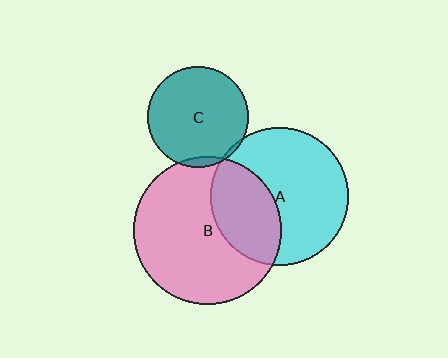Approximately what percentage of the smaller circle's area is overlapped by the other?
Approximately 5%.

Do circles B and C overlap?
Yes.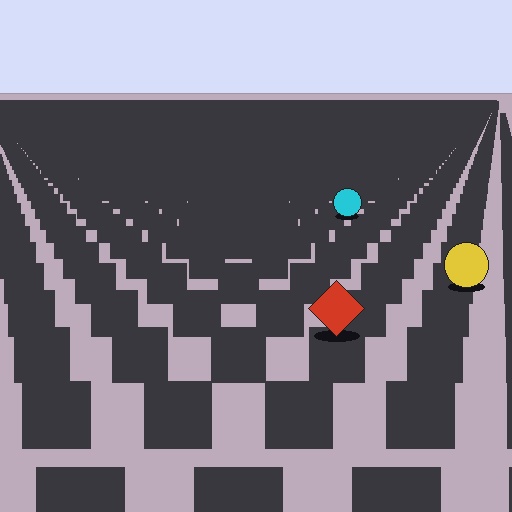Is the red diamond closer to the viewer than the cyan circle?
Yes. The red diamond is closer — you can tell from the texture gradient: the ground texture is coarser near it.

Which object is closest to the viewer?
The red diamond is closest. The texture marks near it are larger and more spread out.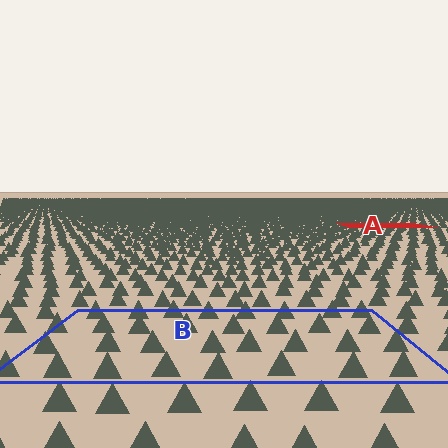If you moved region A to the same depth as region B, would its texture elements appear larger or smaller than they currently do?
They would appear larger. At a closer depth, the same texture elements are projected at a bigger on-screen size.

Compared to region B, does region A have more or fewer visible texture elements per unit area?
Region A has more texture elements per unit area — they are packed more densely because it is farther away.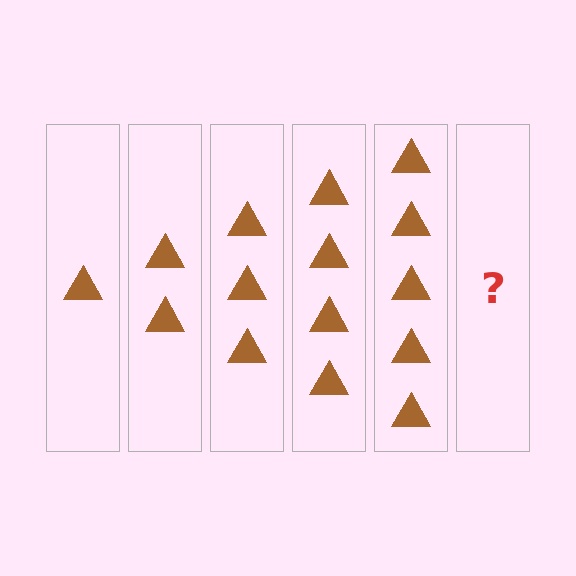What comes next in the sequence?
The next element should be 6 triangles.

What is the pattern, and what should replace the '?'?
The pattern is that each step adds one more triangle. The '?' should be 6 triangles.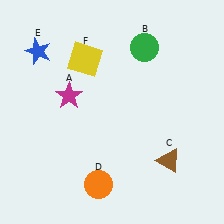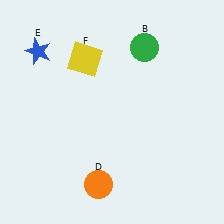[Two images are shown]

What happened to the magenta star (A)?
The magenta star (A) was removed in Image 2. It was in the top-left area of Image 1.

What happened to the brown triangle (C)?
The brown triangle (C) was removed in Image 2. It was in the bottom-right area of Image 1.